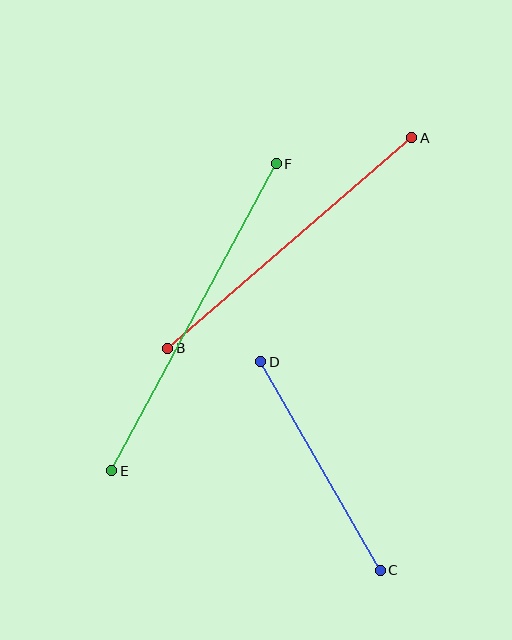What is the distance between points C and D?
The distance is approximately 241 pixels.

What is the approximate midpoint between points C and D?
The midpoint is at approximately (320, 466) pixels.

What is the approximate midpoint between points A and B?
The midpoint is at approximately (290, 243) pixels.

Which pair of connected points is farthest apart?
Points E and F are farthest apart.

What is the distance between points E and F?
The distance is approximately 349 pixels.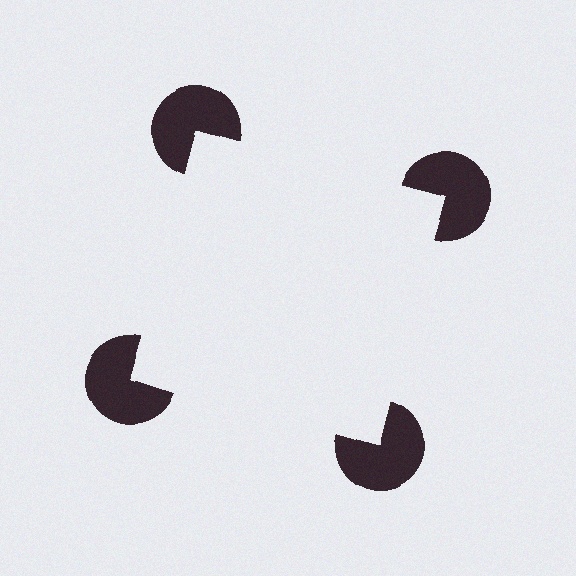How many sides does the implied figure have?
4 sides.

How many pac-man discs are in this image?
There are 4 — one at each vertex of the illusory square.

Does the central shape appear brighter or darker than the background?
It typically appears slightly brighter than the background, even though no actual brightness change is drawn.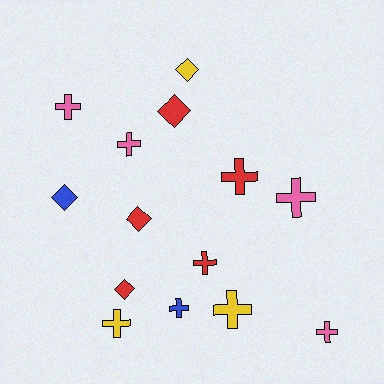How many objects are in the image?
There are 14 objects.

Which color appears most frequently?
Red, with 5 objects.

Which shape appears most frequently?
Cross, with 9 objects.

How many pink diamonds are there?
There are no pink diamonds.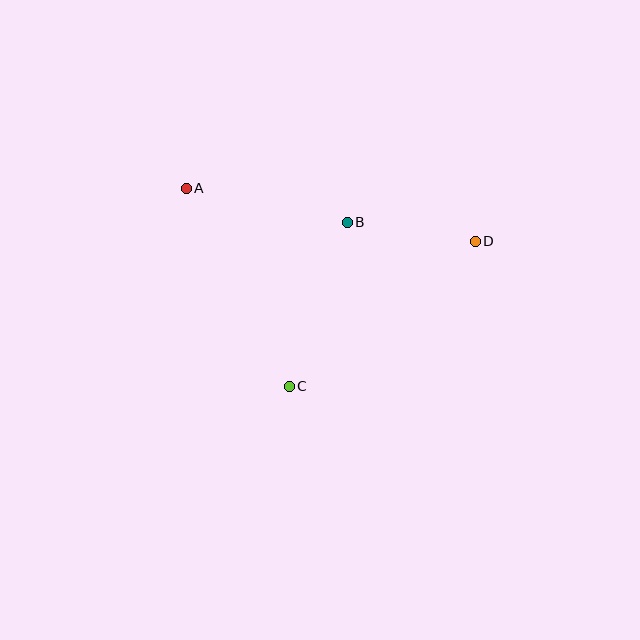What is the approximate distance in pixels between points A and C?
The distance between A and C is approximately 223 pixels.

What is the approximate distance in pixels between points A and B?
The distance between A and B is approximately 165 pixels.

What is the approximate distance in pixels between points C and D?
The distance between C and D is approximately 236 pixels.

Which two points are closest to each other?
Points B and D are closest to each other.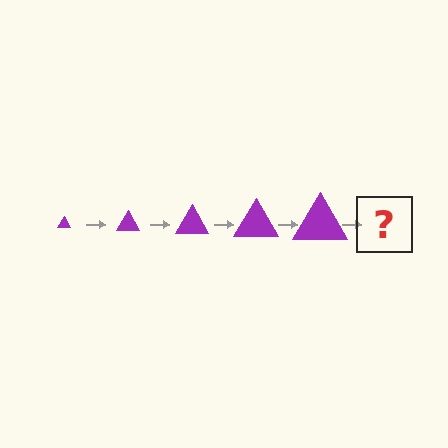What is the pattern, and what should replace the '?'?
The pattern is that the triangle gets progressively larger each step. The '?' should be a purple triangle, larger than the previous one.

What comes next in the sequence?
The next element should be a purple triangle, larger than the previous one.